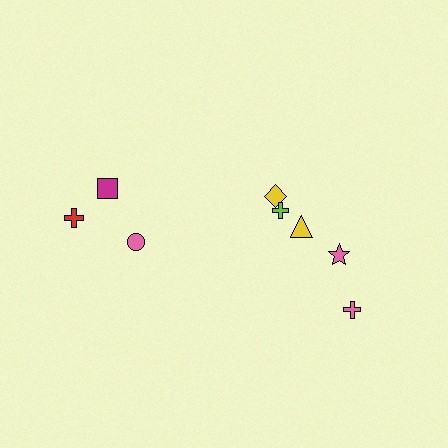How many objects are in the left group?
There are 3 objects.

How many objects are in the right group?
There are 5 objects.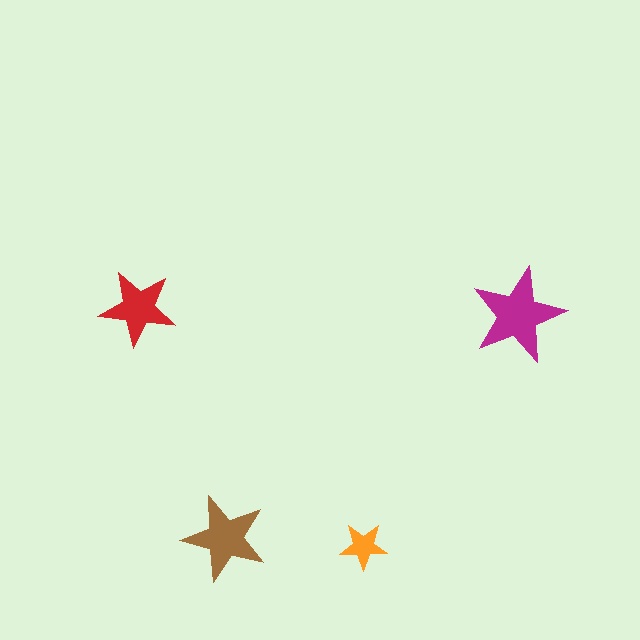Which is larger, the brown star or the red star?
The brown one.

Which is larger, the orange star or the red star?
The red one.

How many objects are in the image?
There are 4 objects in the image.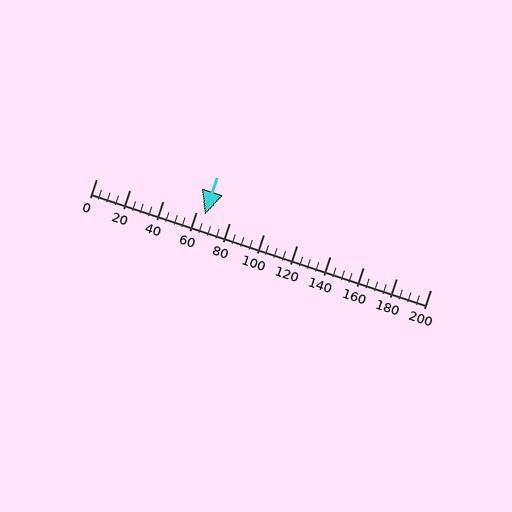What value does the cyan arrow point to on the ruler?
The cyan arrow points to approximately 65.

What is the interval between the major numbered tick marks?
The major tick marks are spaced 20 units apart.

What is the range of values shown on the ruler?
The ruler shows values from 0 to 200.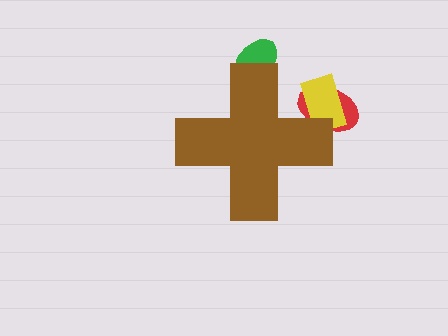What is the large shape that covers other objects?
A brown cross.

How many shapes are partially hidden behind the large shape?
3 shapes are partially hidden.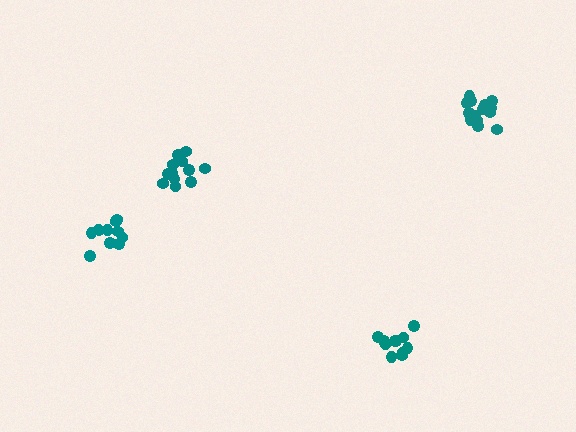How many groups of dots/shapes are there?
There are 4 groups.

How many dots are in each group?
Group 1: 11 dots, Group 2: 15 dots, Group 3: 12 dots, Group 4: 11 dots (49 total).